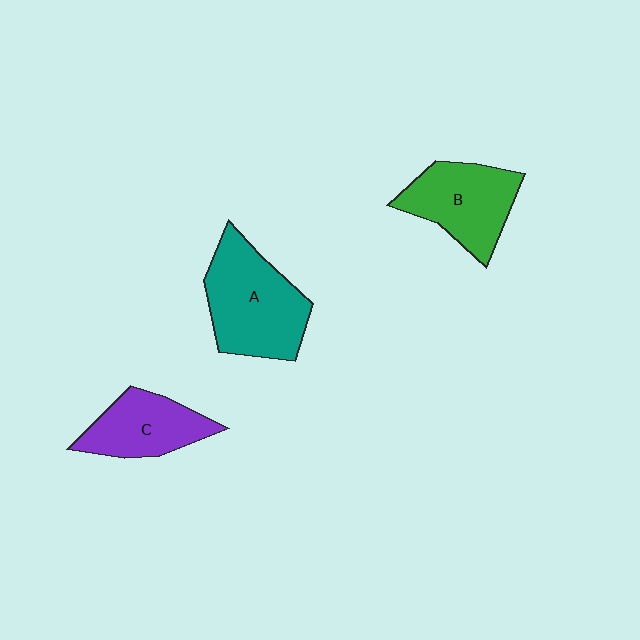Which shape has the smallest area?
Shape C (purple).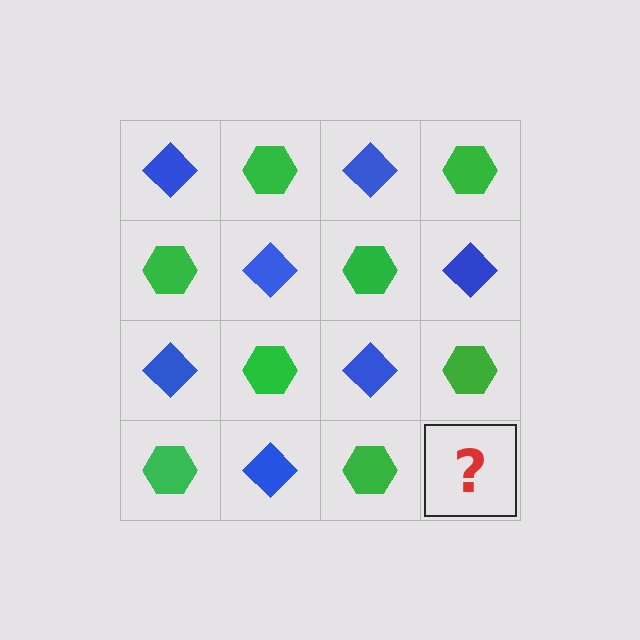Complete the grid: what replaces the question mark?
The question mark should be replaced with a blue diamond.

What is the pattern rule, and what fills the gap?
The rule is that it alternates blue diamond and green hexagon in a checkerboard pattern. The gap should be filled with a blue diamond.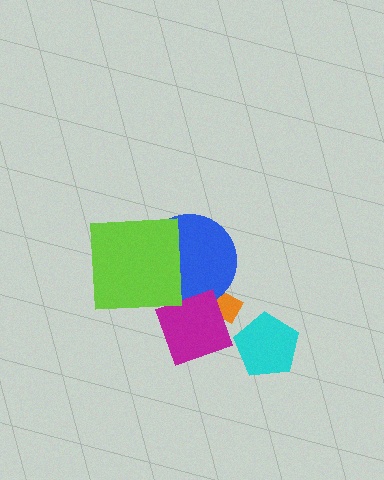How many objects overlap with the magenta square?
2 objects overlap with the magenta square.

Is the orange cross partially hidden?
Yes, it is partially covered by another shape.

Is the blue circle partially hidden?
Yes, it is partially covered by another shape.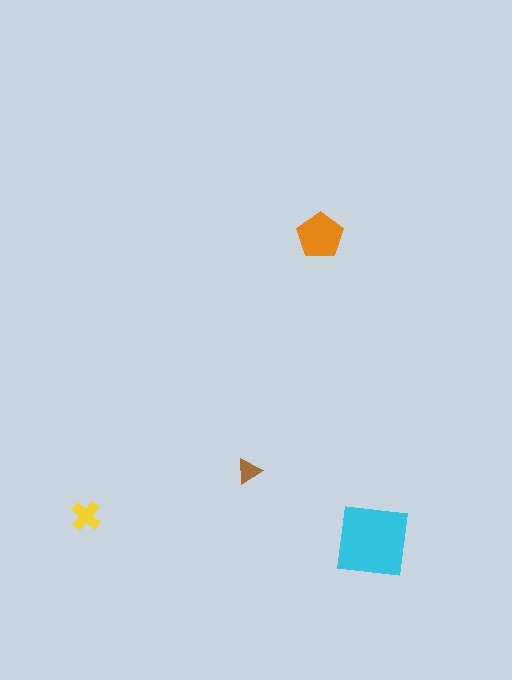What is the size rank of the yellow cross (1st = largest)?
3rd.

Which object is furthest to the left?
The yellow cross is leftmost.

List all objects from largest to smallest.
The cyan square, the orange pentagon, the yellow cross, the brown triangle.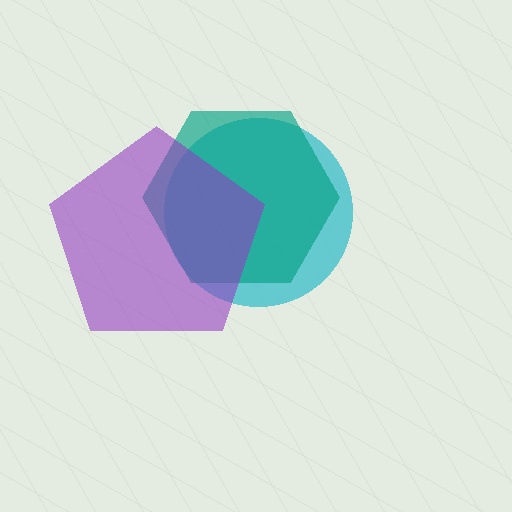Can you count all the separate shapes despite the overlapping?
Yes, there are 3 separate shapes.